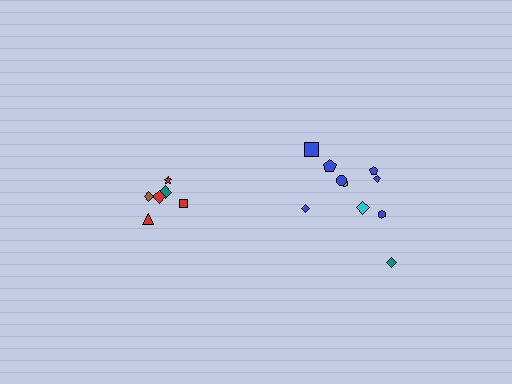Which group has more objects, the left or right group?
The right group.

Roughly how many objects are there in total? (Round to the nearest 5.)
Roughly 15 objects in total.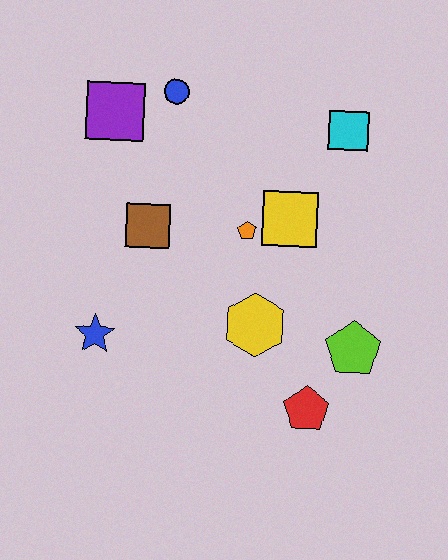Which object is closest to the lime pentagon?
The red pentagon is closest to the lime pentagon.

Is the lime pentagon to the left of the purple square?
No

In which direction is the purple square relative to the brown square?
The purple square is above the brown square.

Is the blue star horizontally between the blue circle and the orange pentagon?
No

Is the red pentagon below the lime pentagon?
Yes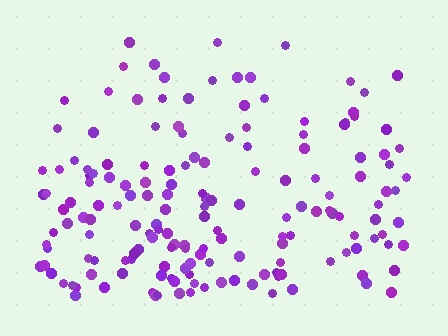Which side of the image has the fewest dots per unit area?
The top.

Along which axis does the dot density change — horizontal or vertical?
Vertical.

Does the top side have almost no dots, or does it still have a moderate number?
Still a moderate number, just noticeably fewer than the bottom.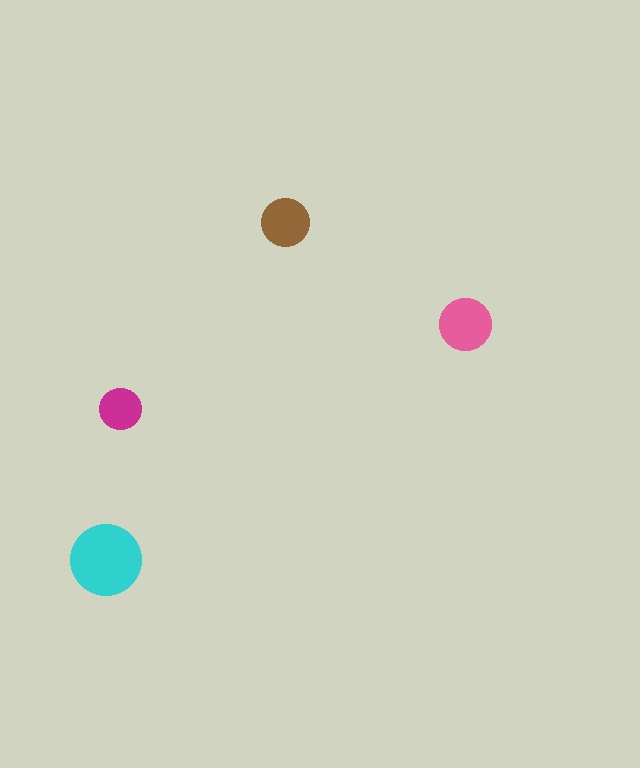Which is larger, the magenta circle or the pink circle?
The pink one.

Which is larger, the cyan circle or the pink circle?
The cyan one.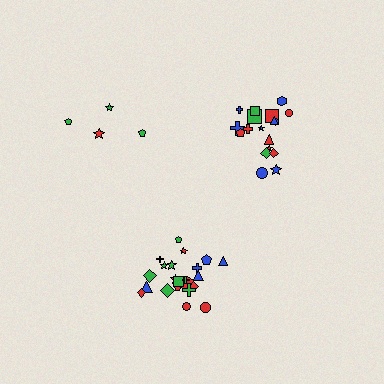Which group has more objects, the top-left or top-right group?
The top-right group.